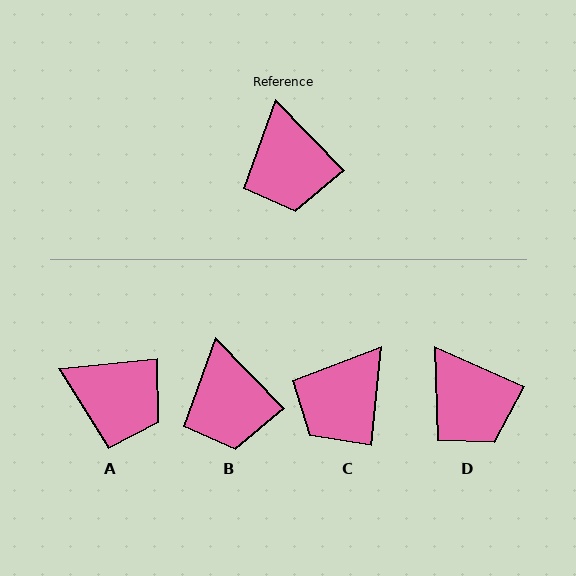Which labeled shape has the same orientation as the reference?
B.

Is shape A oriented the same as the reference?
No, it is off by about 52 degrees.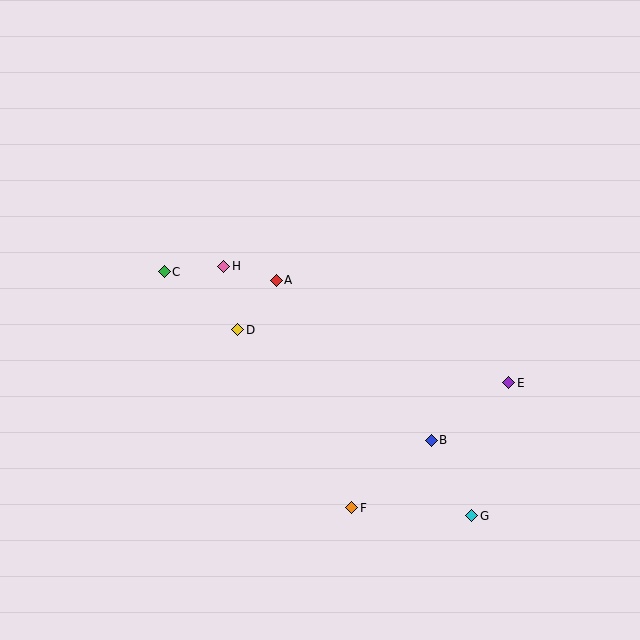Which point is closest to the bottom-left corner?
Point F is closest to the bottom-left corner.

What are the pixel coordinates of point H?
Point H is at (224, 266).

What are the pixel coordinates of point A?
Point A is at (276, 280).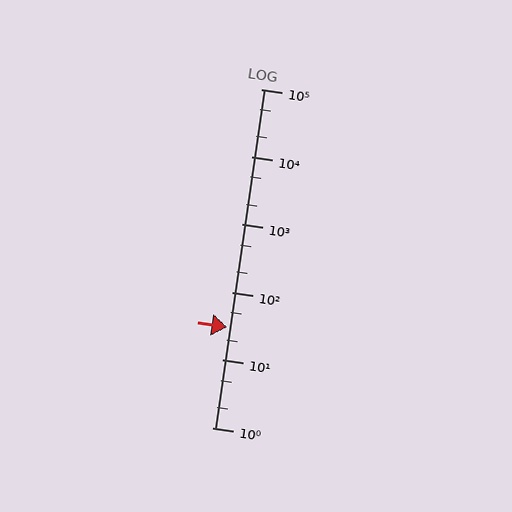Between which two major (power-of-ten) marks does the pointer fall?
The pointer is between 10 and 100.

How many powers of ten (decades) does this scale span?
The scale spans 5 decades, from 1 to 100000.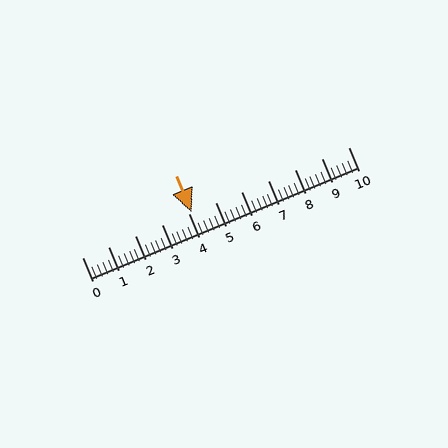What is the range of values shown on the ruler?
The ruler shows values from 0 to 10.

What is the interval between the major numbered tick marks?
The major tick marks are spaced 1 units apart.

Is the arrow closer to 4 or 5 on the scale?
The arrow is closer to 4.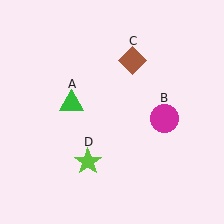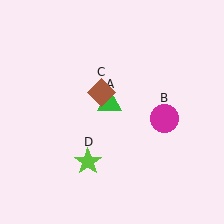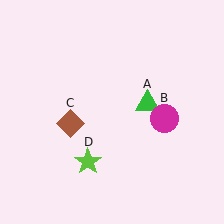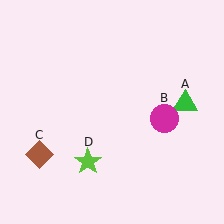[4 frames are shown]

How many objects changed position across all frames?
2 objects changed position: green triangle (object A), brown diamond (object C).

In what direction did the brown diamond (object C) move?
The brown diamond (object C) moved down and to the left.